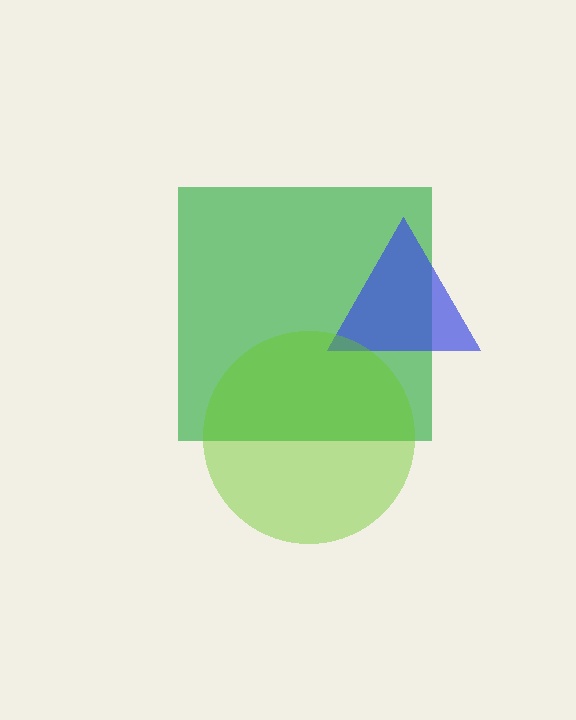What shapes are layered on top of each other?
The layered shapes are: a green square, a blue triangle, a lime circle.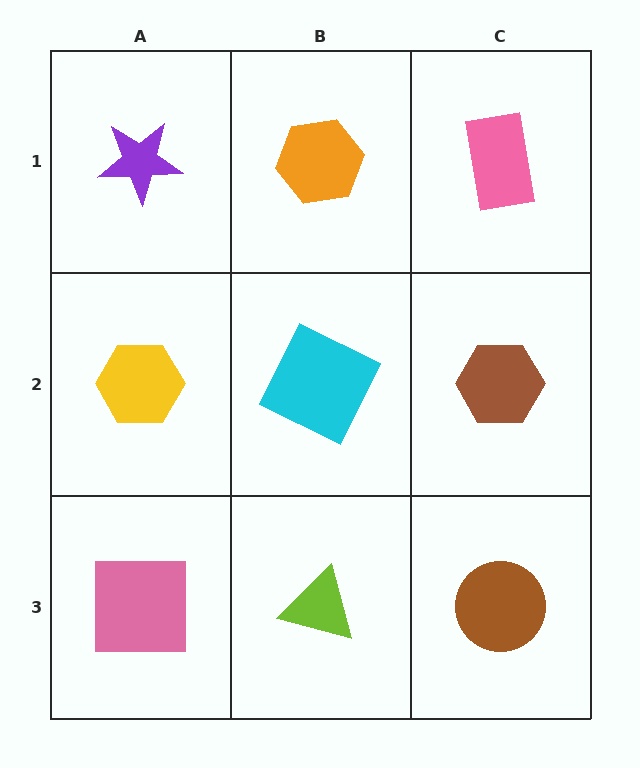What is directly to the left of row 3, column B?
A pink square.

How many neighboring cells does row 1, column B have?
3.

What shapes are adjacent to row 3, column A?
A yellow hexagon (row 2, column A), a lime triangle (row 3, column B).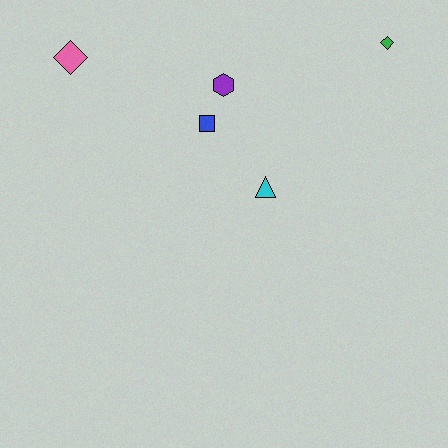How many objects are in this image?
There are 5 objects.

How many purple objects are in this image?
There is 1 purple object.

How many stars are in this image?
There are no stars.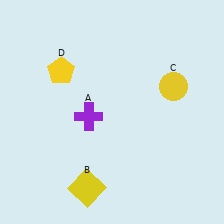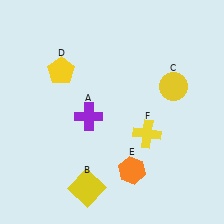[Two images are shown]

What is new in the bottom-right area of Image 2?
A yellow cross (F) was added in the bottom-right area of Image 2.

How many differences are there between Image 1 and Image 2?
There are 2 differences between the two images.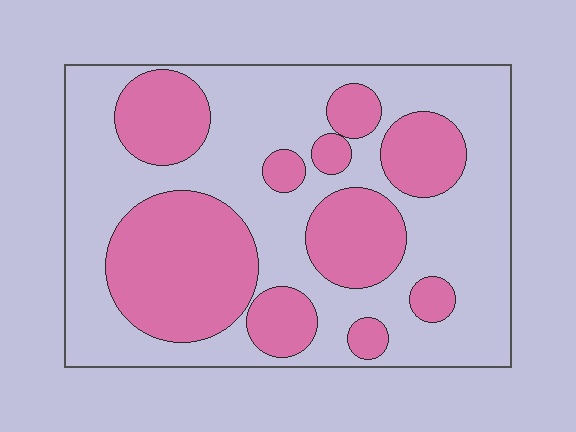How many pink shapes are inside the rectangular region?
10.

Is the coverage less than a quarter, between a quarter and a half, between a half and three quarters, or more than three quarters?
Between a quarter and a half.